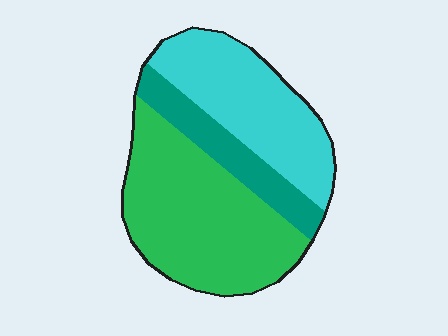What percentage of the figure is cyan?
Cyan covers around 35% of the figure.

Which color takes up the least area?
Teal, at roughly 15%.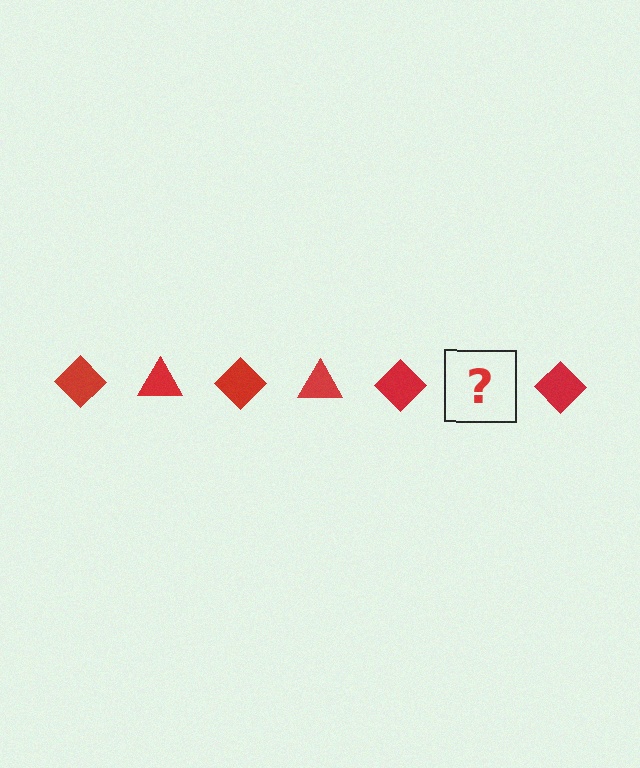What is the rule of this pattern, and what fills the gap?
The rule is that the pattern cycles through diamond, triangle shapes in red. The gap should be filled with a red triangle.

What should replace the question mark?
The question mark should be replaced with a red triangle.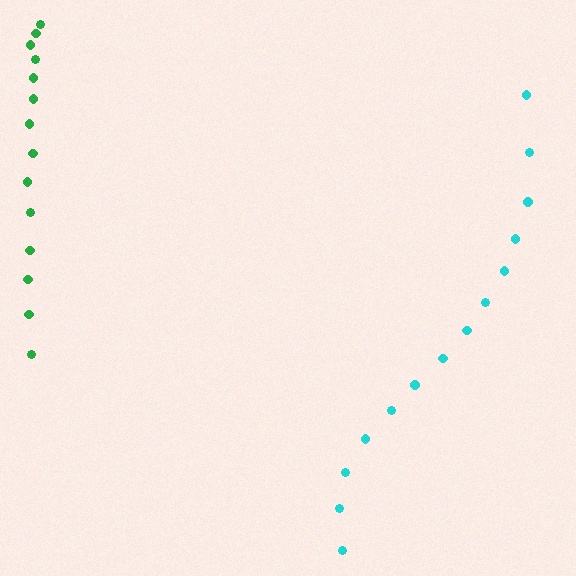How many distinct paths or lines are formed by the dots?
There are 2 distinct paths.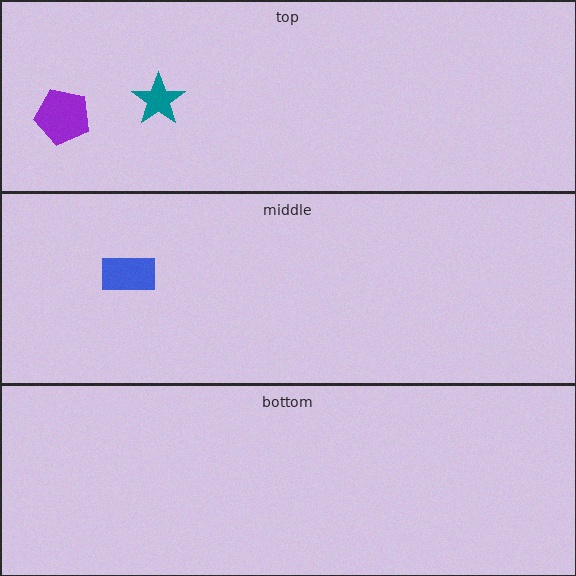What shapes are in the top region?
The purple pentagon, the teal star.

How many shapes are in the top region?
2.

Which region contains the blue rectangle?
The middle region.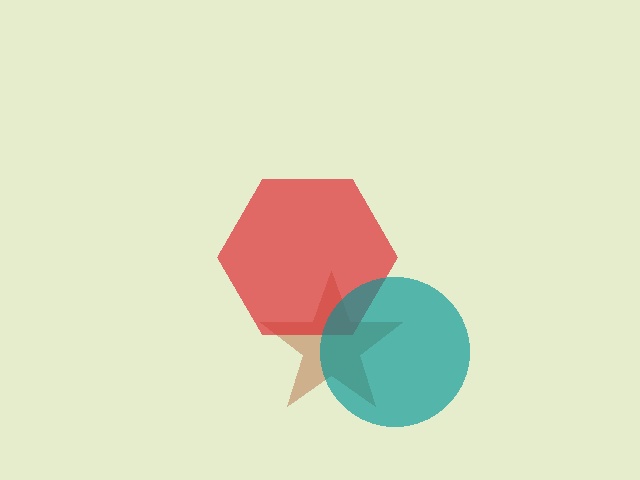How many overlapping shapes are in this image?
There are 3 overlapping shapes in the image.